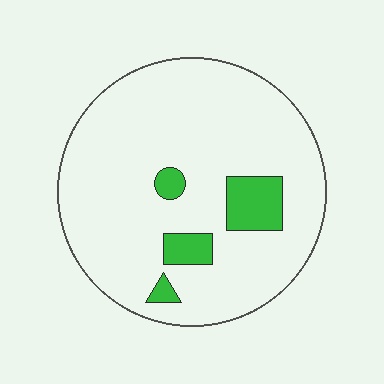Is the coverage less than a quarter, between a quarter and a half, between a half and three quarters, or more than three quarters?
Less than a quarter.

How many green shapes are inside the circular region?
4.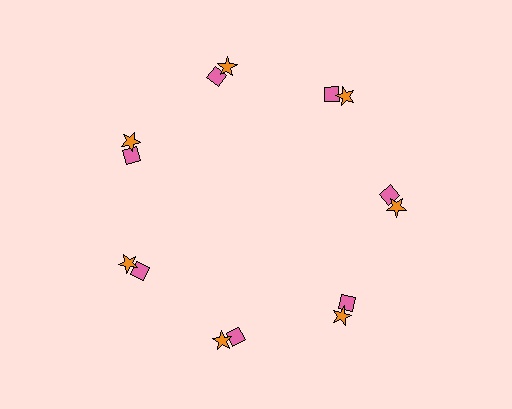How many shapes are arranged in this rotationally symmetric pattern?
There are 14 shapes, arranged in 7 groups of 2.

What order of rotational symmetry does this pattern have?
This pattern has 7-fold rotational symmetry.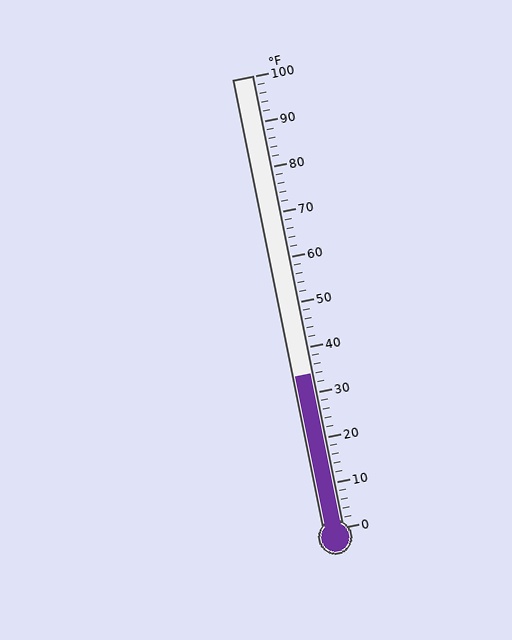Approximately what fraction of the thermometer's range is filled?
The thermometer is filled to approximately 35% of its range.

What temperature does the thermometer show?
The thermometer shows approximately 34°F.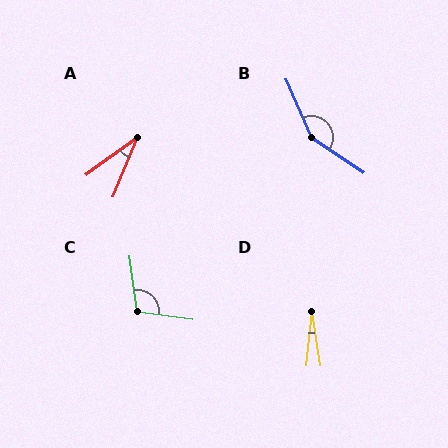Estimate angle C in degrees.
Approximately 106 degrees.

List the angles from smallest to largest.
D (16°), A (31°), C (106°), B (148°).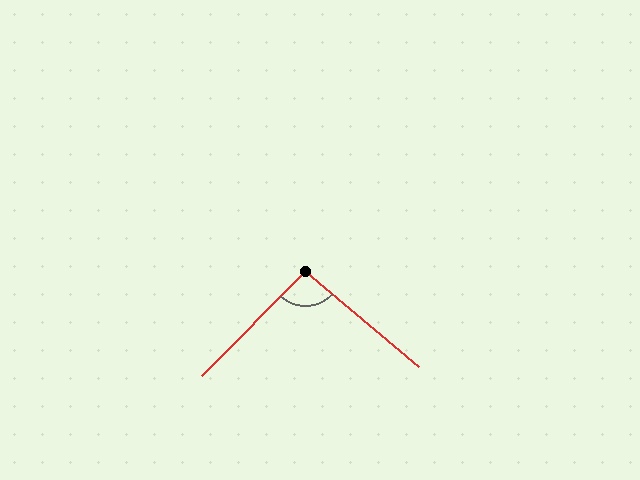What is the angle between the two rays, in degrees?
Approximately 94 degrees.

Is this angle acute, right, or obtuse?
It is approximately a right angle.